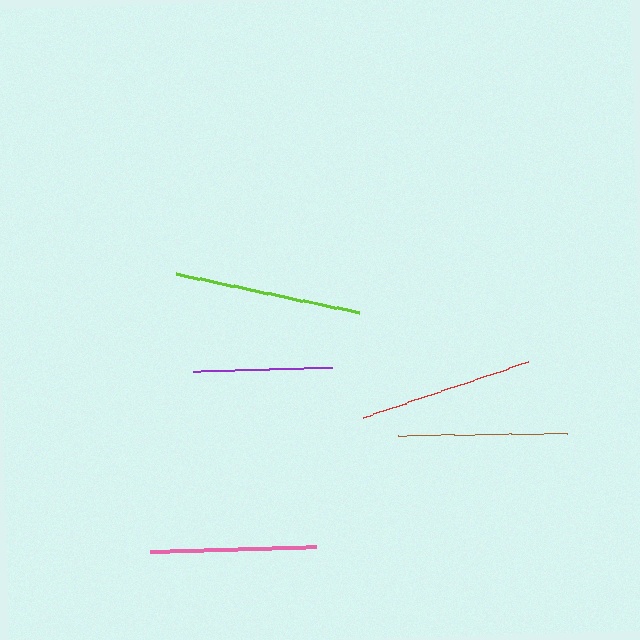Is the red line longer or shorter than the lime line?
The lime line is longer than the red line.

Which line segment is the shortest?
The purple line is the shortest at approximately 139 pixels.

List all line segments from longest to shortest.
From longest to shortest: lime, red, brown, pink, purple.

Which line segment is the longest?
The lime line is the longest at approximately 188 pixels.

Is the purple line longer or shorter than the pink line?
The pink line is longer than the purple line.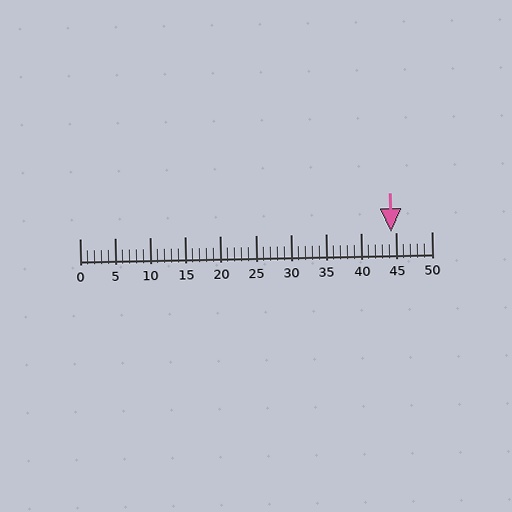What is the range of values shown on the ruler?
The ruler shows values from 0 to 50.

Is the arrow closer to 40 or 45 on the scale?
The arrow is closer to 45.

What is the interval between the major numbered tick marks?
The major tick marks are spaced 5 units apart.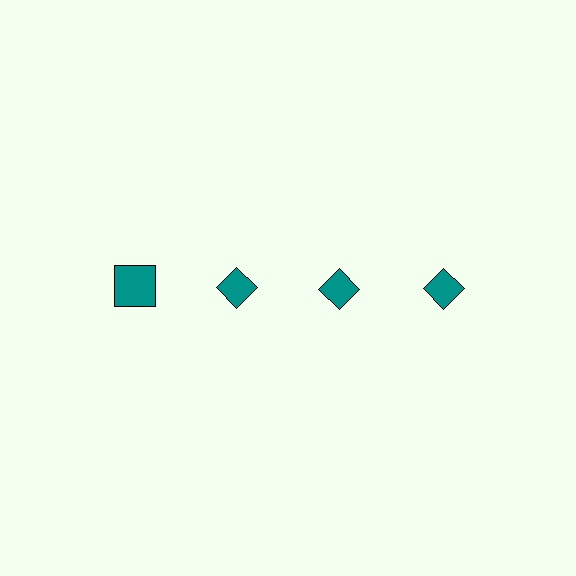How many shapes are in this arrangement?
There are 4 shapes arranged in a grid pattern.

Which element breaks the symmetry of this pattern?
The teal square in the top row, leftmost column breaks the symmetry. All other shapes are teal diamonds.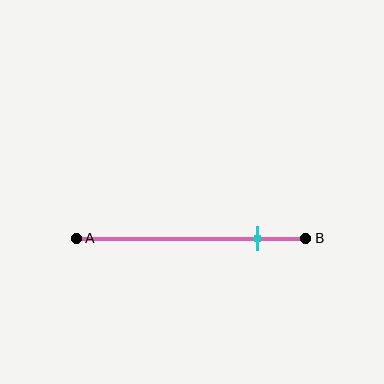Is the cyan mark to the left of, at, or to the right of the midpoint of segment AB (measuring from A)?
The cyan mark is to the right of the midpoint of segment AB.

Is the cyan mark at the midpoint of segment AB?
No, the mark is at about 80% from A, not at the 50% midpoint.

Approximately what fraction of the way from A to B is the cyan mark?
The cyan mark is approximately 80% of the way from A to B.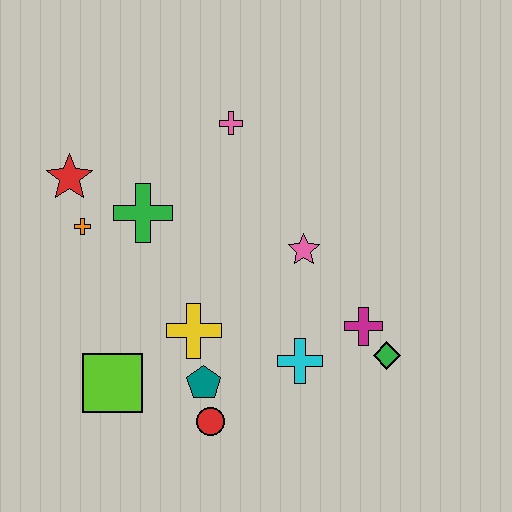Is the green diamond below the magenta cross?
Yes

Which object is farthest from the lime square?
The pink cross is farthest from the lime square.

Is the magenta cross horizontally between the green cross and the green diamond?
Yes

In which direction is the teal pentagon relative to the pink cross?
The teal pentagon is below the pink cross.